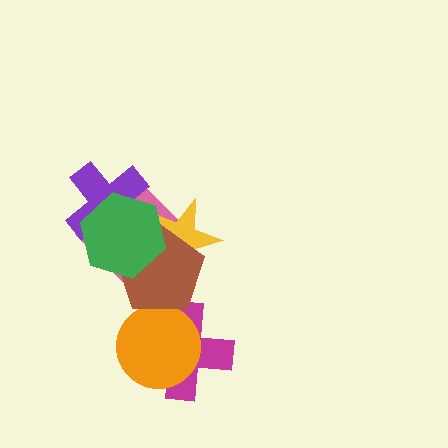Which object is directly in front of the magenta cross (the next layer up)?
The orange circle is directly in front of the magenta cross.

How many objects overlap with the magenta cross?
2 objects overlap with the magenta cross.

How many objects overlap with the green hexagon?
4 objects overlap with the green hexagon.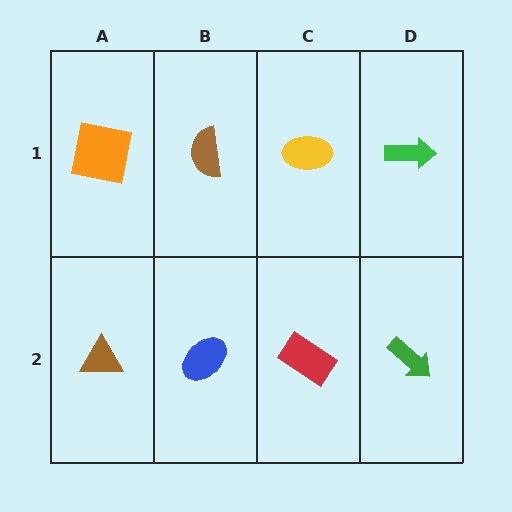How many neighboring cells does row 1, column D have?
2.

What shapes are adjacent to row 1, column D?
A green arrow (row 2, column D), a yellow ellipse (row 1, column C).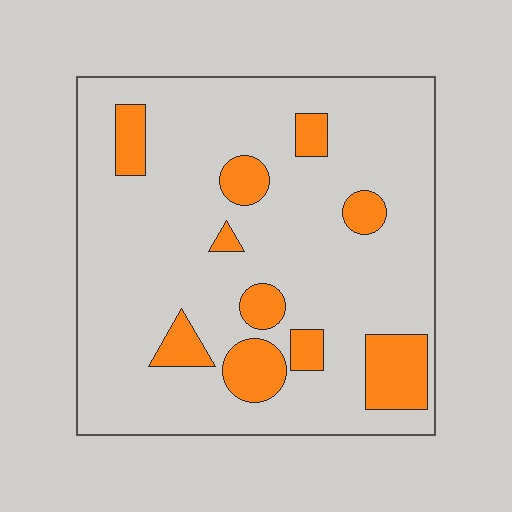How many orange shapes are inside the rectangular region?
10.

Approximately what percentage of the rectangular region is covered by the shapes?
Approximately 15%.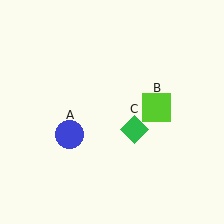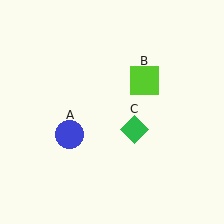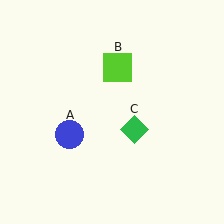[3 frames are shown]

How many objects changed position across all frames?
1 object changed position: lime square (object B).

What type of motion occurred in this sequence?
The lime square (object B) rotated counterclockwise around the center of the scene.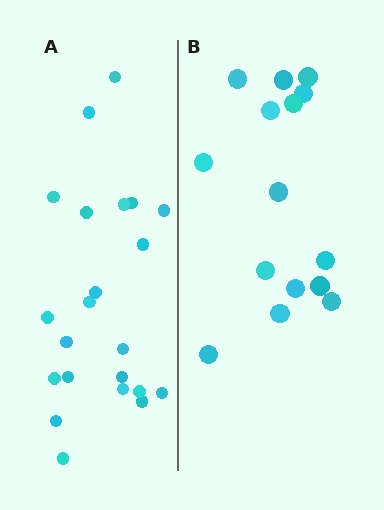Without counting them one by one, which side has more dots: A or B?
Region A (the left region) has more dots.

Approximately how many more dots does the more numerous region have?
Region A has roughly 8 or so more dots than region B.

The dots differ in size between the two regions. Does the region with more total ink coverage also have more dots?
No. Region B has more total ink coverage because its dots are larger, but region A actually contains more individual dots. Total area can be misleading — the number of items is what matters here.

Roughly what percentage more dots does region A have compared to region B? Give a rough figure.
About 45% more.